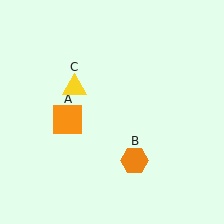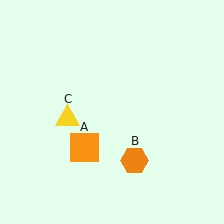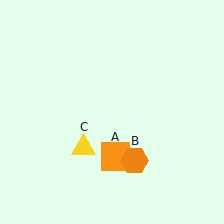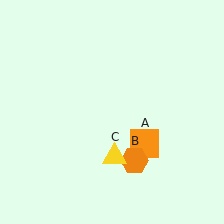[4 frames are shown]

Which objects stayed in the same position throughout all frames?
Orange hexagon (object B) remained stationary.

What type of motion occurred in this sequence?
The orange square (object A), yellow triangle (object C) rotated counterclockwise around the center of the scene.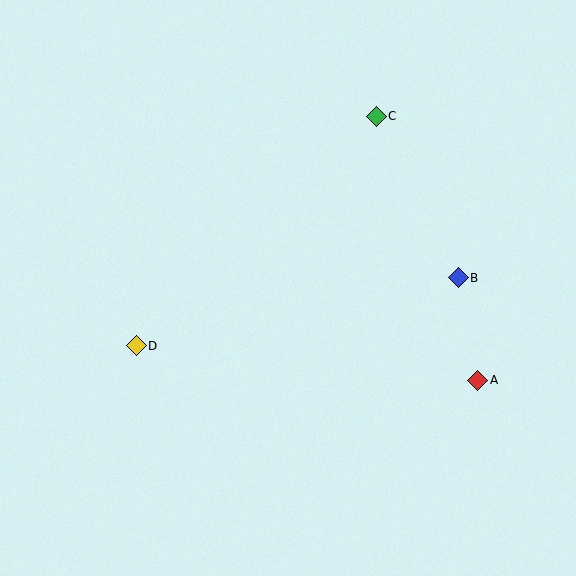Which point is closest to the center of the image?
Point D at (136, 346) is closest to the center.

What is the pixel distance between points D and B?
The distance between D and B is 329 pixels.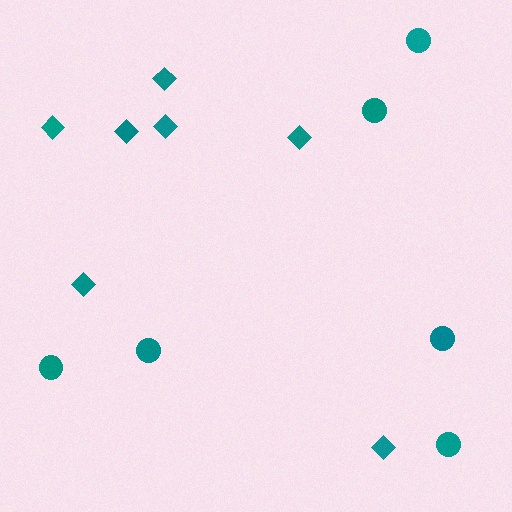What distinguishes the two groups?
There are 2 groups: one group of circles (6) and one group of diamonds (7).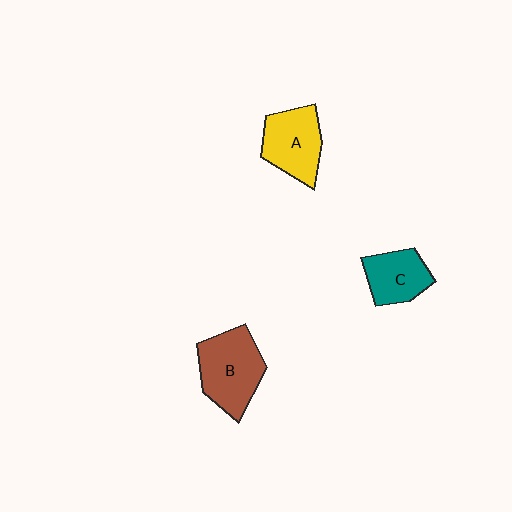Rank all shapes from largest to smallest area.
From largest to smallest: B (brown), A (yellow), C (teal).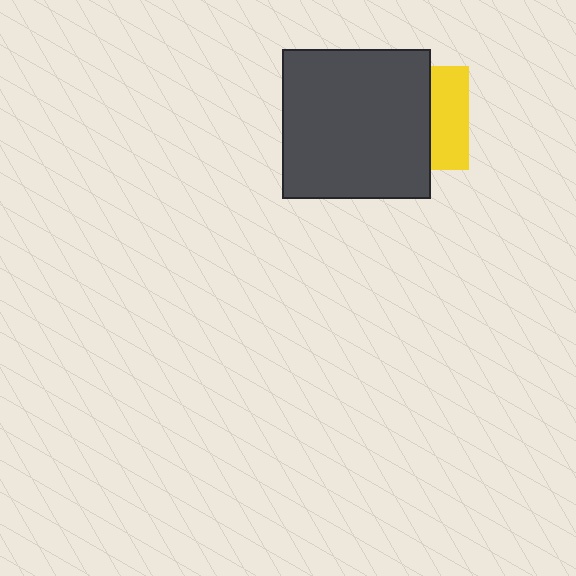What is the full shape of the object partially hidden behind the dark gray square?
The partially hidden object is a yellow square.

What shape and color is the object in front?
The object in front is a dark gray square.